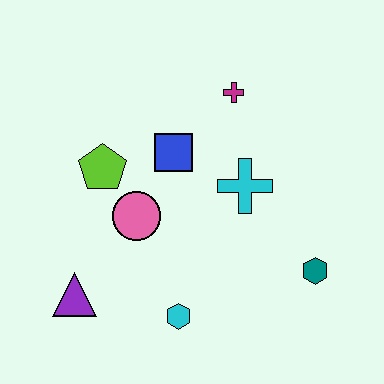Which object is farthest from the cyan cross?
The purple triangle is farthest from the cyan cross.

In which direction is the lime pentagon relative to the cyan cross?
The lime pentagon is to the left of the cyan cross.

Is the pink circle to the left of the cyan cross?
Yes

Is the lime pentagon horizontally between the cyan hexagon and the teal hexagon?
No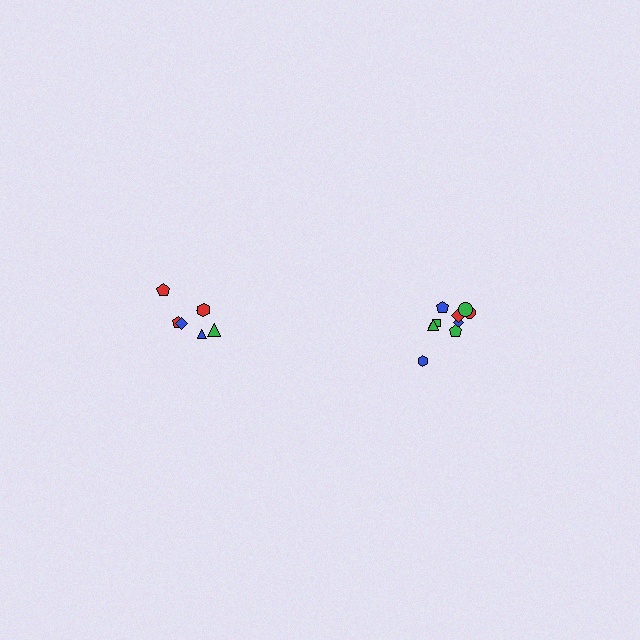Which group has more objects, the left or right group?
The right group.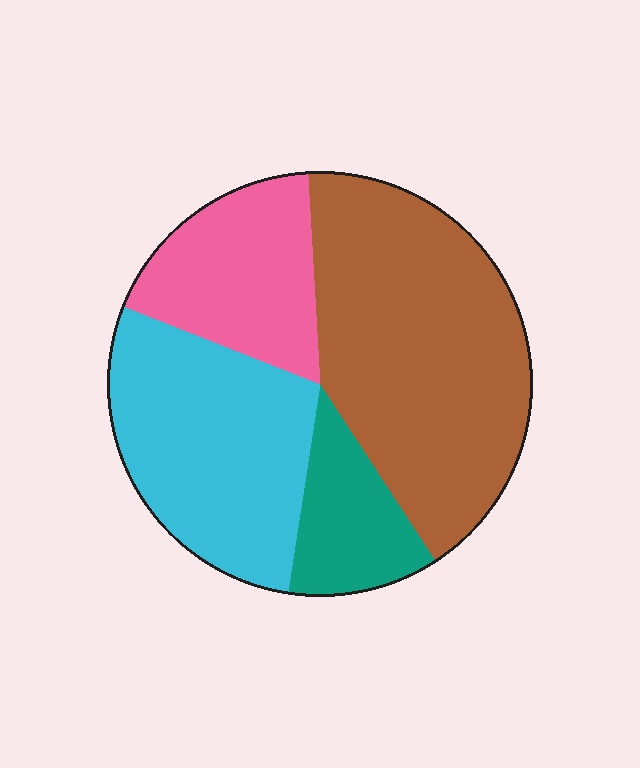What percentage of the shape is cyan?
Cyan covers roughly 30% of the shape.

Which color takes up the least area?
Teal, at roughly 10%.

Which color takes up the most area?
Brown, at roughly 40%.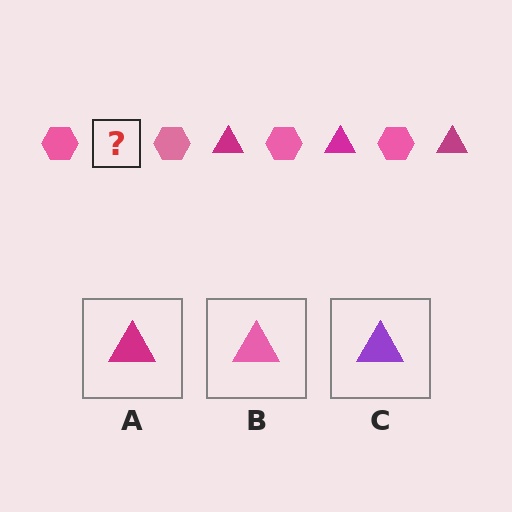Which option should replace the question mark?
Option A.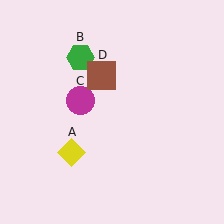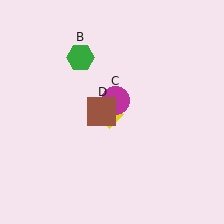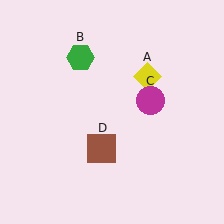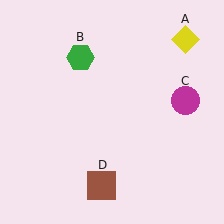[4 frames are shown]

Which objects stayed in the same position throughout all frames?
Green hexagon (object B) remained stationary.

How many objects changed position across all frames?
3 objects changed position: yellow diamond (object A), magenta circle (object C), brown square (object D).